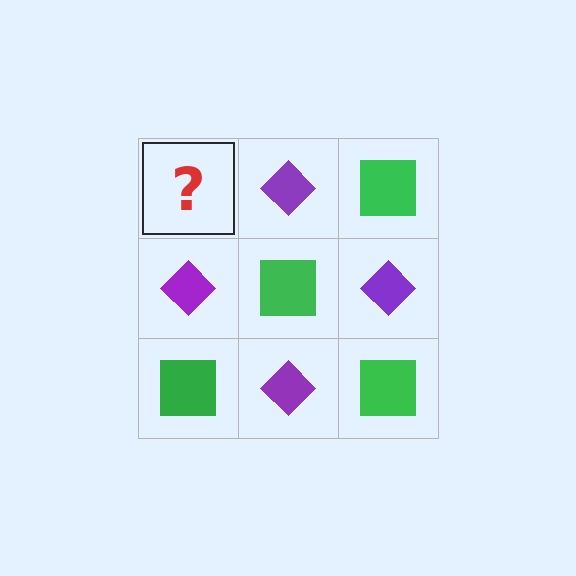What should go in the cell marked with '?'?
The missing cell should contain a green square.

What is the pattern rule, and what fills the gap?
The rule is that it alternates green square and purple diamond in a checkerboard pattern. The gap should be filled with a green square.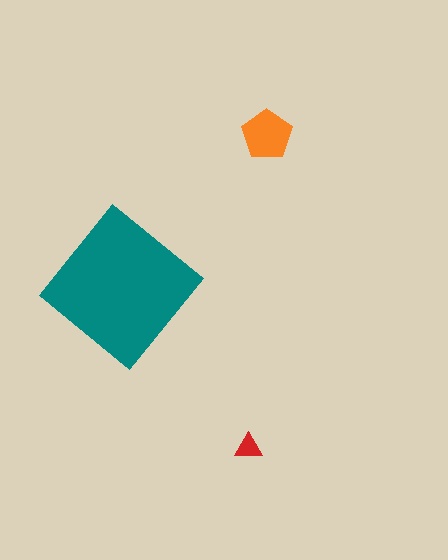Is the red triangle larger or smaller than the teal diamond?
Smaller.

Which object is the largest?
The teal diamond.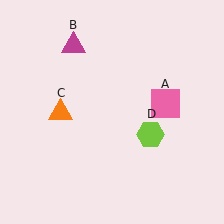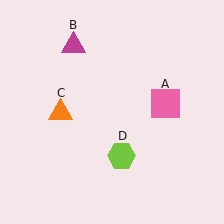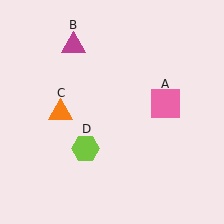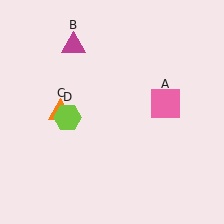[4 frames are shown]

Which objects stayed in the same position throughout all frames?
Pink square (object A) and magenta triangle (object B) and orange triangle (object C) remained stationary.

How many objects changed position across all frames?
1 object changed position: lime hexagon (object D).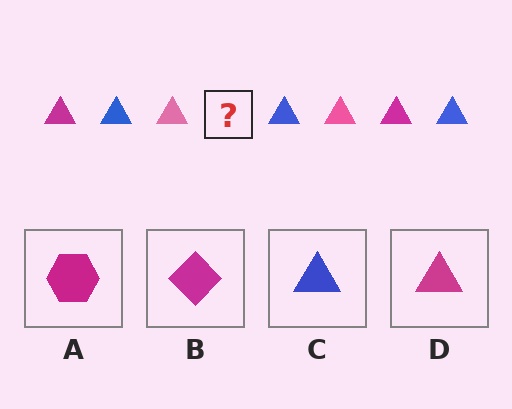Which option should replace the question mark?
Option D.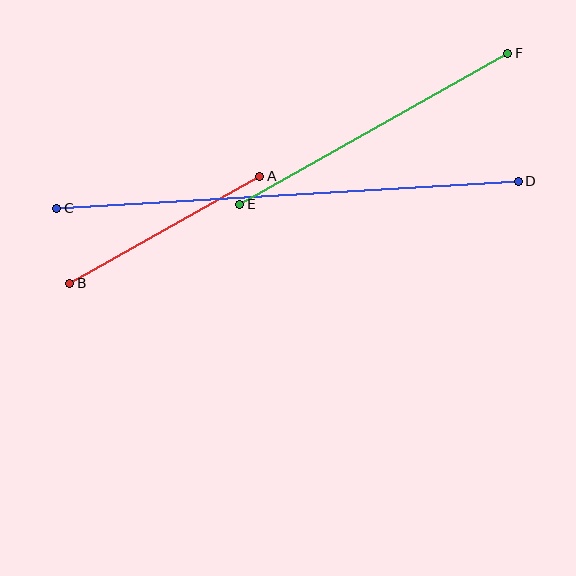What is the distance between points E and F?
The distance is approximately 308 pixels.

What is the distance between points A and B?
The distance is approximately 218 pixels.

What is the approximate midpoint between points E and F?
The midpoint is at approximately (374, 129) pixels.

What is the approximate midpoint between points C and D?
The midpoint is at approximately (287, 195) pixels.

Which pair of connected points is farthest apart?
Points C and D are farthest apart.